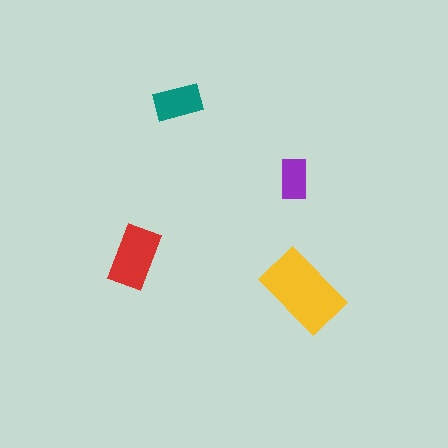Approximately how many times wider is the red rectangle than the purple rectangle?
About 1.5 times wider.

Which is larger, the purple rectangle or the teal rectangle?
The teal one.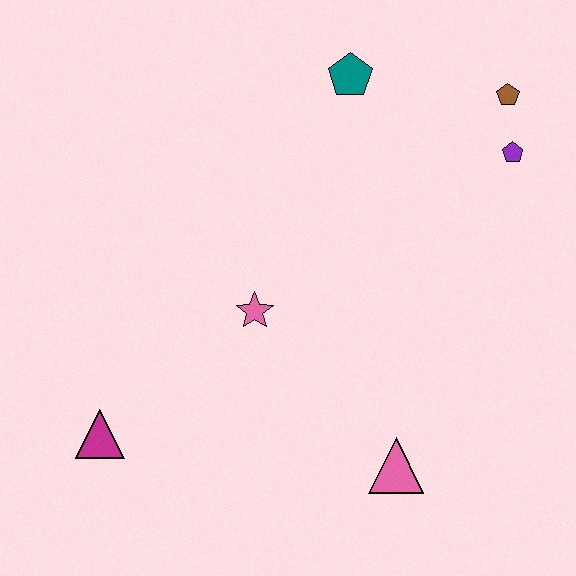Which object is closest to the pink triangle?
The pink star is closest to the pink triangle.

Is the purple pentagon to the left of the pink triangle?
No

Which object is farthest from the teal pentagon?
The magenta triangle is farthest from the teal pentagon.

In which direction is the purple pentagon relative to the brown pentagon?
The purple pentagon is below the brown pentagon.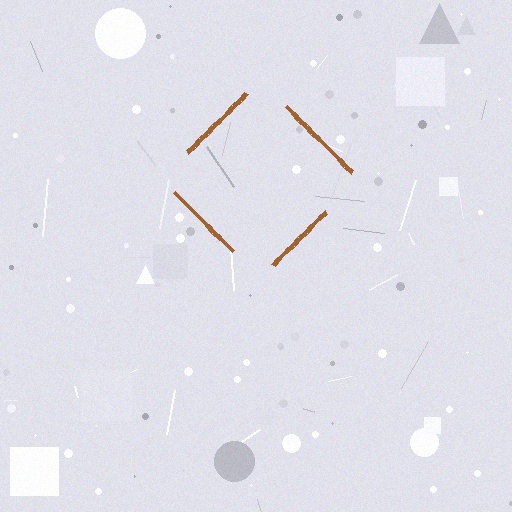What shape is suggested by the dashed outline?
The dashed outline suggests a diamond.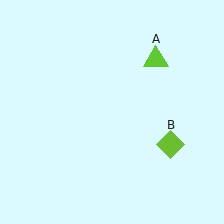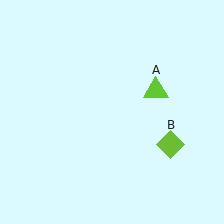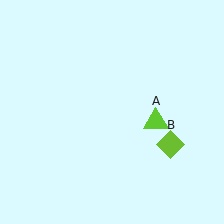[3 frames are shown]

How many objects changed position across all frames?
1 object changed position: lime triangle (object A).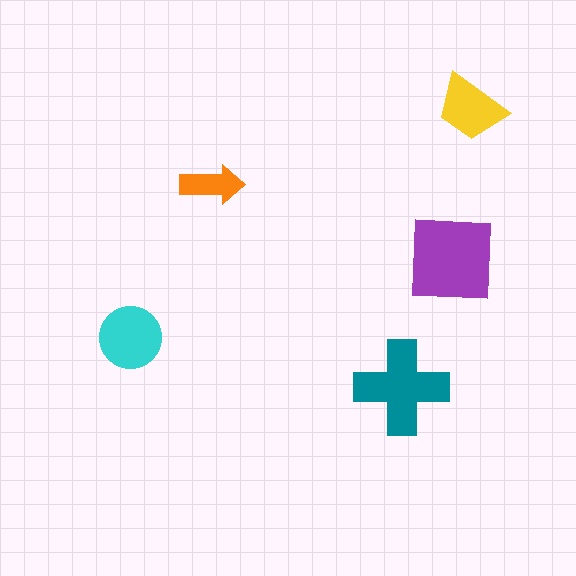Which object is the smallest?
The orange arrow.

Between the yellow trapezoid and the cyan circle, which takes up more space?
The cyan circle.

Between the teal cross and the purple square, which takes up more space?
The purple square.